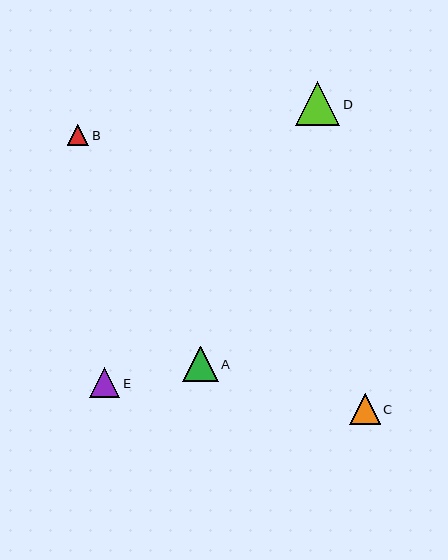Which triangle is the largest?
Triangle D is the largest with a size of approximately 44 pixels.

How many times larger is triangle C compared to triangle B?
Triangle C is approximately 1.4 times the size of triangle B.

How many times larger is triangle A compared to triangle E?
Triangle A is approximately 1.2 times the size of triangle E.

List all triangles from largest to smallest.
From largest to smallest: D, A, C, E, B.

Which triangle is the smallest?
Triangle B is the smallest with a size of approximately 22 pixels.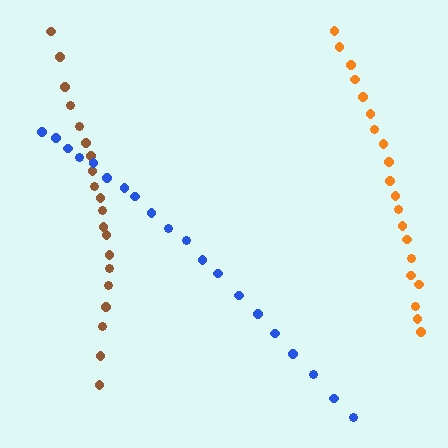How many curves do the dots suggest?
There are 3 distinct paths.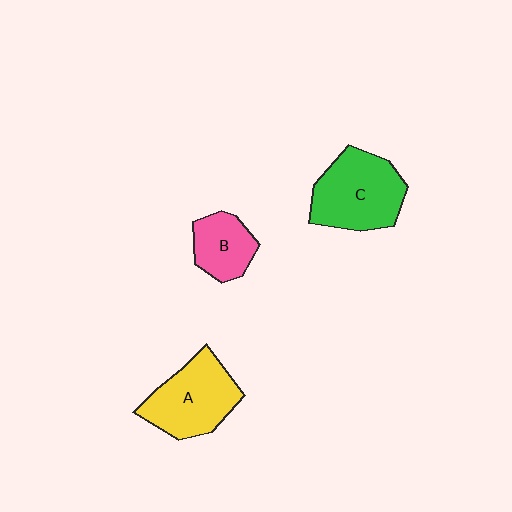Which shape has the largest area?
Shape C (green).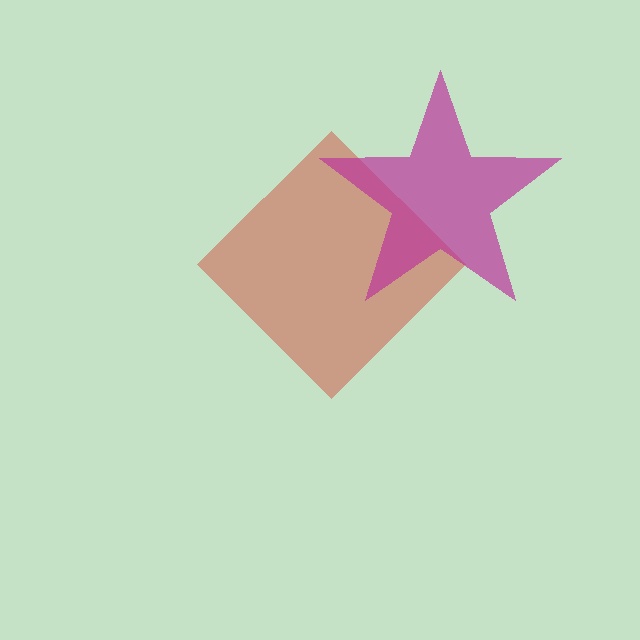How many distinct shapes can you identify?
There are 2 distinct shapes: a red diamond, a magenta star.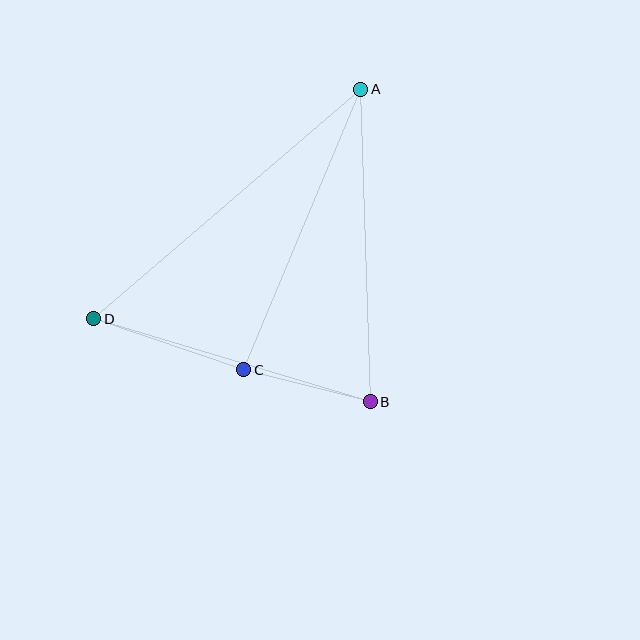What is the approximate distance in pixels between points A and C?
The distance between A and C is approximately 304 pixels.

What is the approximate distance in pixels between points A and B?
The distance between A and B is approximately 313 pixels.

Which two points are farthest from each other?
Points A and D are farthest from each other.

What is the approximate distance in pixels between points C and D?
The distance between C and D is approximately 158 pixels.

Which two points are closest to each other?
Points B and C are closest to each other.